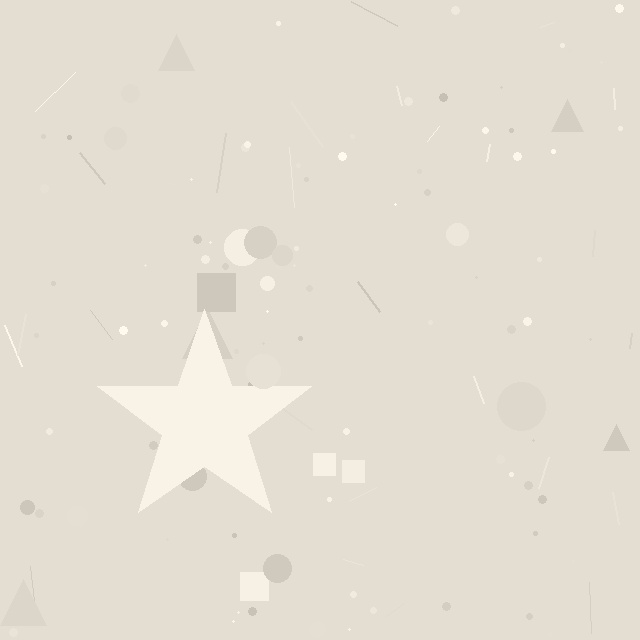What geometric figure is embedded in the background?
A star is embedded in the background.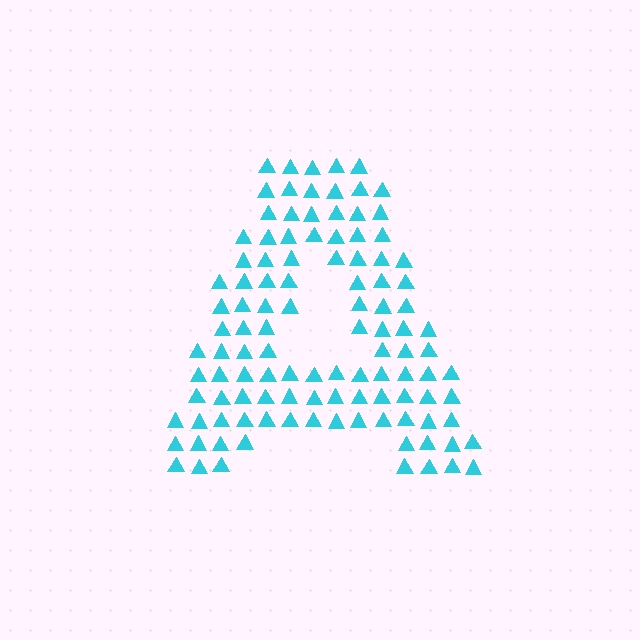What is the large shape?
The large shape is the letter A.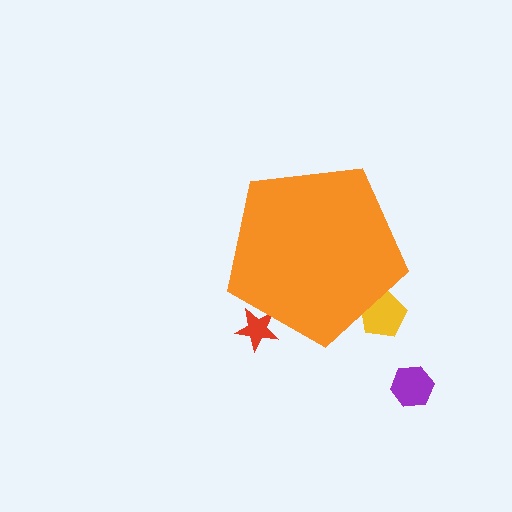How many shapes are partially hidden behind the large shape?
2 shapes are partially hidden.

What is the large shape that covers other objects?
An orange pentagon.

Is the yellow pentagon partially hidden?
Yes, the yellow pentagon is partially hidden behind the orange pentagon.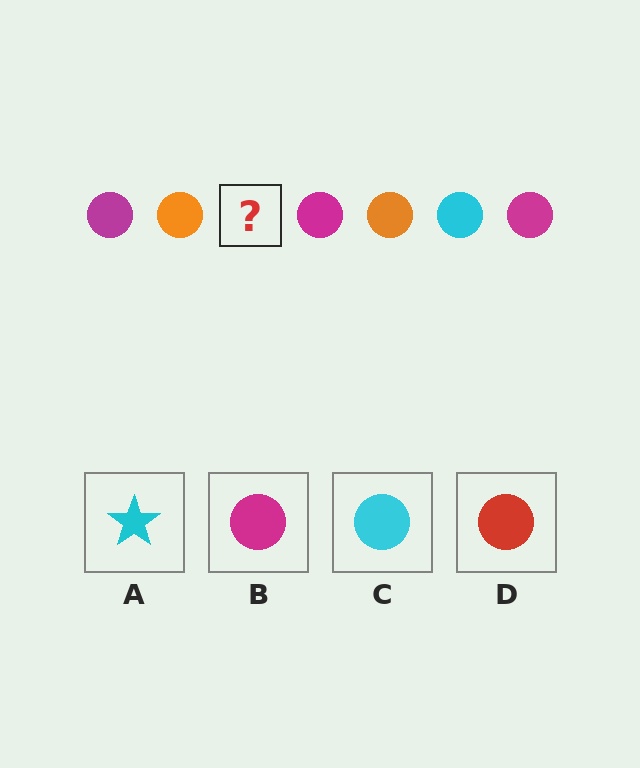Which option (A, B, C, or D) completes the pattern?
C.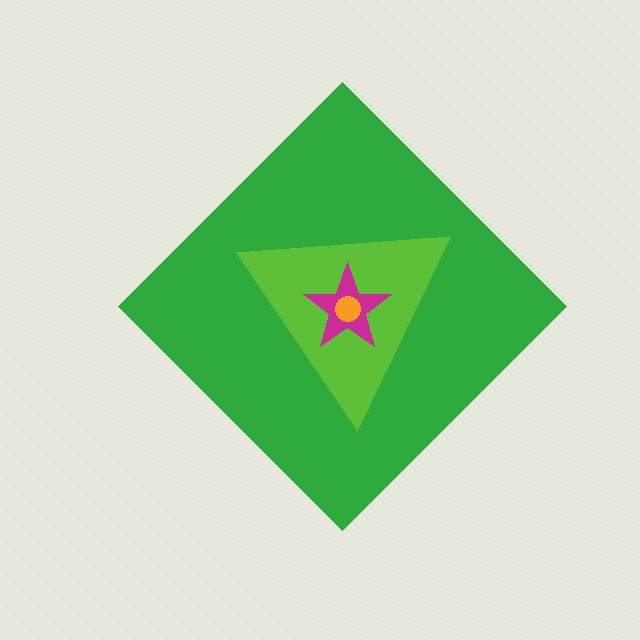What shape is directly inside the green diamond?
The lime triangle.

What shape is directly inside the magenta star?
The orange circle.